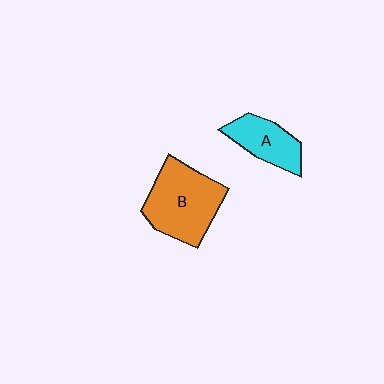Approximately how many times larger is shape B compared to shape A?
Approximately 1.7 times.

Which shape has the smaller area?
Shape A (cyan).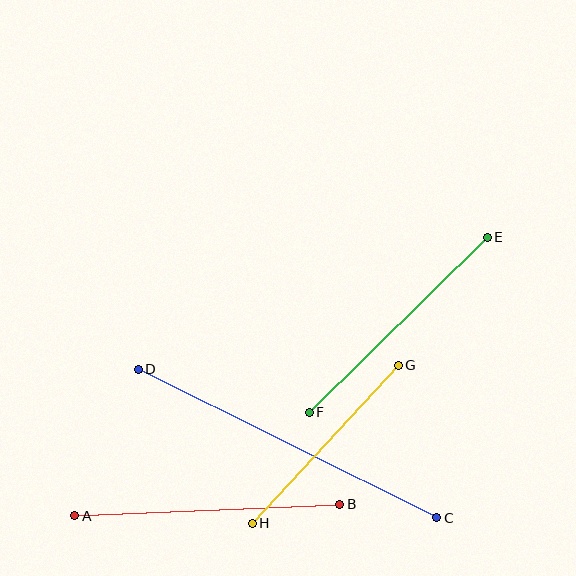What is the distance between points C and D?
The distance is approximately 333 pixels.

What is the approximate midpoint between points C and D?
The midpoint is at approximately (288, 444) pixels.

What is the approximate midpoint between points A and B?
The midpoint is at approximately (207, 510) pixels.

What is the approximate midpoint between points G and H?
The midpoint is at approximately (325, 444) pixels.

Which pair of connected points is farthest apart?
Points C and D are farthest apart.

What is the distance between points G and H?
The distance is approximately 215 pixels.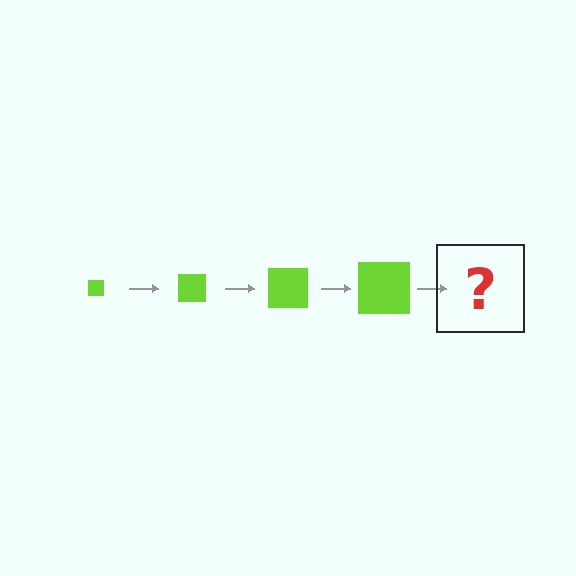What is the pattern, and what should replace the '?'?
The pattern is that the square gets progressively larger each step. The '?' should be a lime square, larger than the previous one.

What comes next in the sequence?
The next element should be a lime square, larger than the previous one.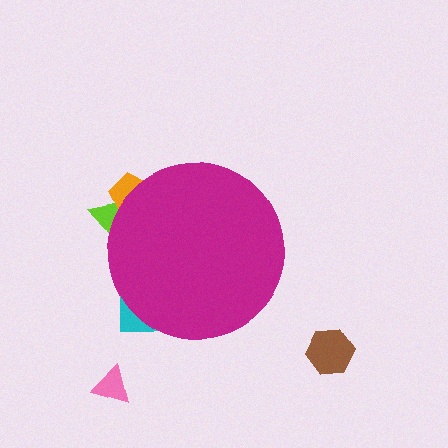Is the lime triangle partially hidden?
Yes, the lime triangle is partially hidden behind the magenta circle.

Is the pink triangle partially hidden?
No, the pink triangle is fully visible.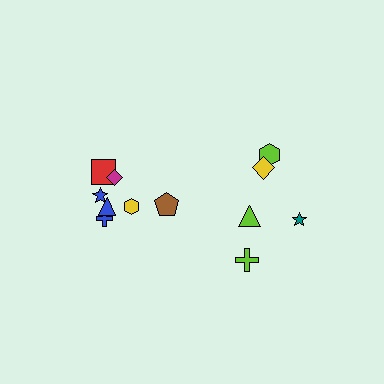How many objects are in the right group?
There are 5 objects.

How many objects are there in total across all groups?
There are 12 objects.